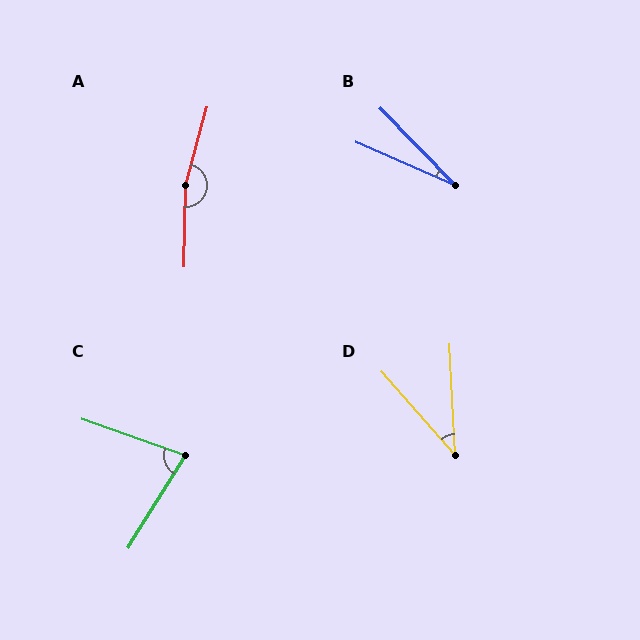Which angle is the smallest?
B, at approximately 23 degrees.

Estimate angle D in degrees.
Approximately 38 degrees.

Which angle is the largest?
A, at approximately 166 degrees.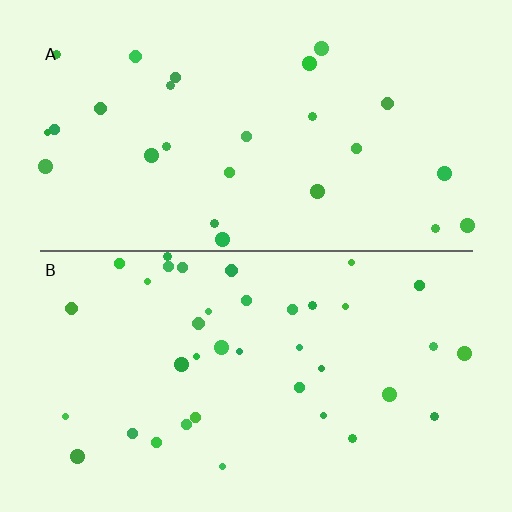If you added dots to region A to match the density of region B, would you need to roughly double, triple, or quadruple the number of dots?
Approximately double.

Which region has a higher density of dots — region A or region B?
B (the bottom).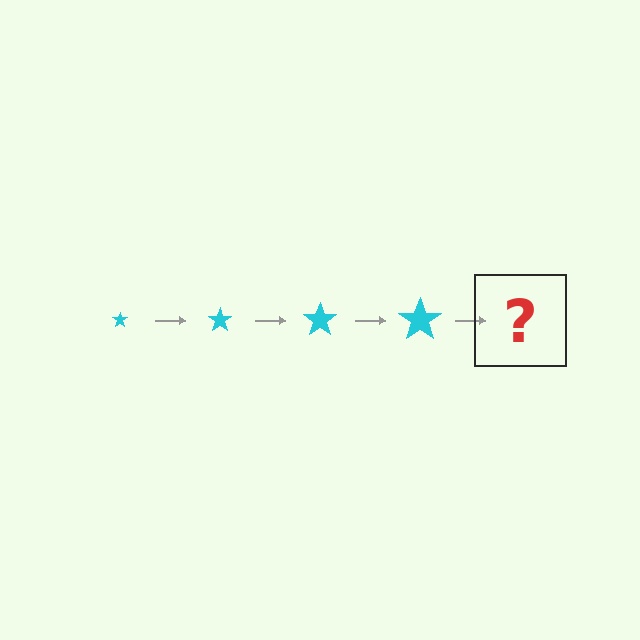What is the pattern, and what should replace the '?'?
The pattern is that the star gets progressively larger each step. The '?' should be a cyan star, larger than the previous one.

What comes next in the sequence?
The next element should be a cyan star, larger than the previous one.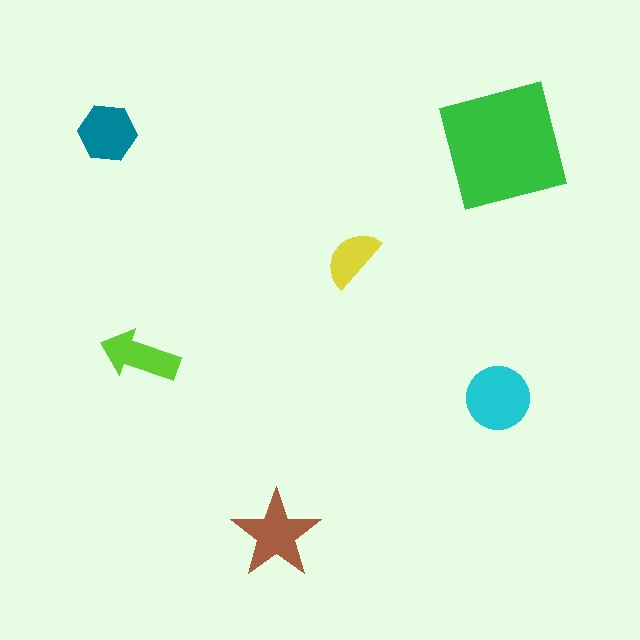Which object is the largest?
The green square.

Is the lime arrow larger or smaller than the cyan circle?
Smaller.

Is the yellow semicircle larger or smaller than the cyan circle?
Smaller.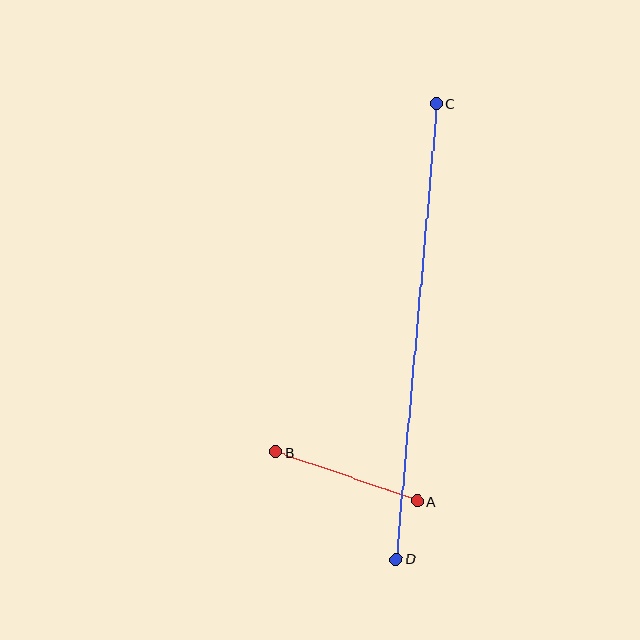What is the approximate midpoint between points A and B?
The midpoint is at approximately (347, 477) pixels.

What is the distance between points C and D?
The distance is approximately 458 pixels.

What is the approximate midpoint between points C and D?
The midpoint is at approximately (416, 331) pixels.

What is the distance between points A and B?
The distance is approximately 150 pixels.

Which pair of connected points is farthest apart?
Points C and D are farthest apart.